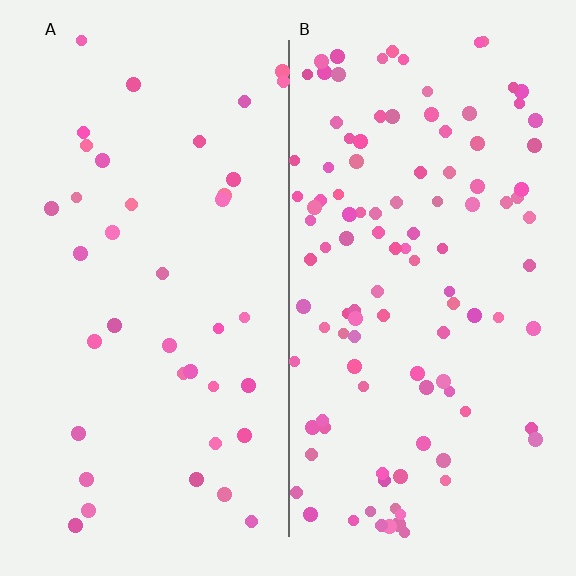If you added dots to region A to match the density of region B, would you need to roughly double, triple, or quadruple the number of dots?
Approximately triple.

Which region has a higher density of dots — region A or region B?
B (the right).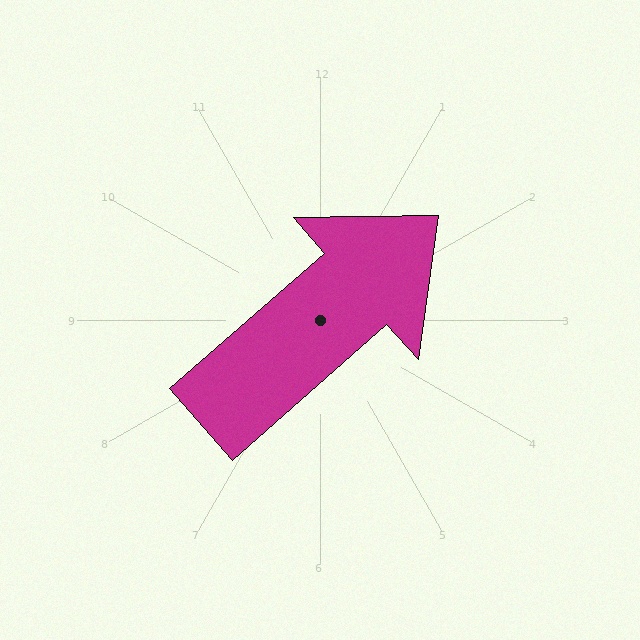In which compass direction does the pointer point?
Northeast.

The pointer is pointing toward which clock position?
Roughly 2 o'clock.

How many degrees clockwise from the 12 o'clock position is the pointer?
Approximately 49 degrees.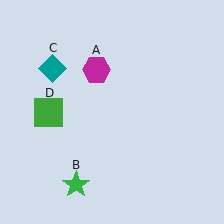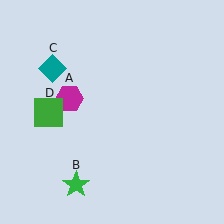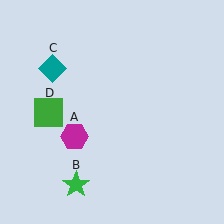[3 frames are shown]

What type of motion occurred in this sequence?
The magenta hexagon (object A) rotated counterclockwise around the center of the scene.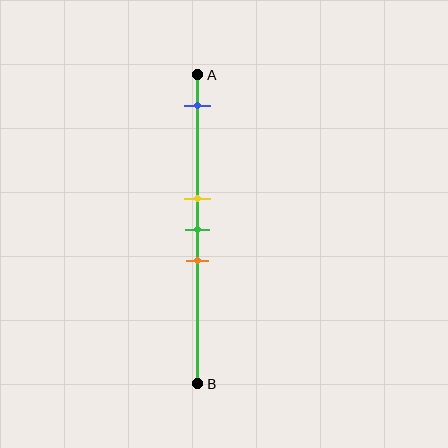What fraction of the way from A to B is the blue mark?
The blue mark is approximately 10% (0.1) of the way from A to B.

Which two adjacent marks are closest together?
The yellow and green marks are the closest adjacent pair.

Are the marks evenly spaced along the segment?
No, the marks are not evenly spaced.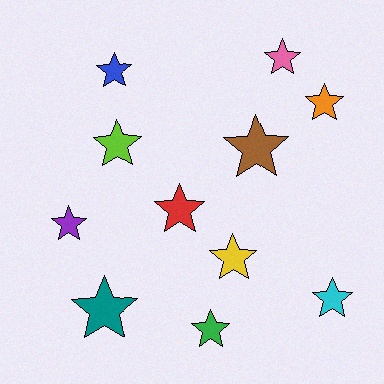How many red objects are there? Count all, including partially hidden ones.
There is 1 red object.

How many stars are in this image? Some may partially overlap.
There are 11 stars.